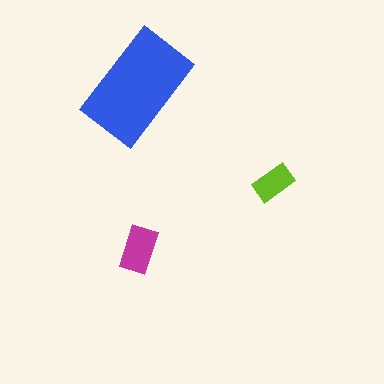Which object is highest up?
The blue rectangle is topmost.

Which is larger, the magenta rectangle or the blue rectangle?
The blue one.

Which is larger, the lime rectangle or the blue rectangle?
The blue one.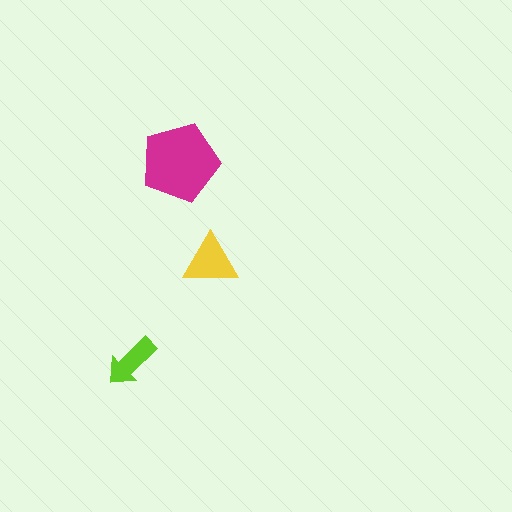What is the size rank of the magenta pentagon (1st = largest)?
1st.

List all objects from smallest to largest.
The lime arrow, the yellow triangle, the magenta pentagon.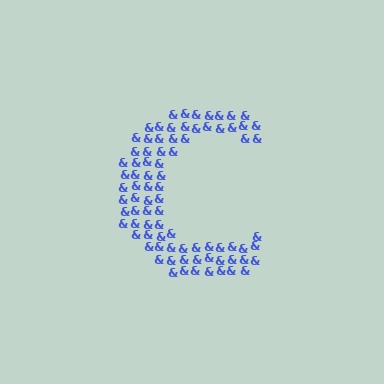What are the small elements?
The small elements are ampersands.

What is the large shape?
The large shape is the letter C.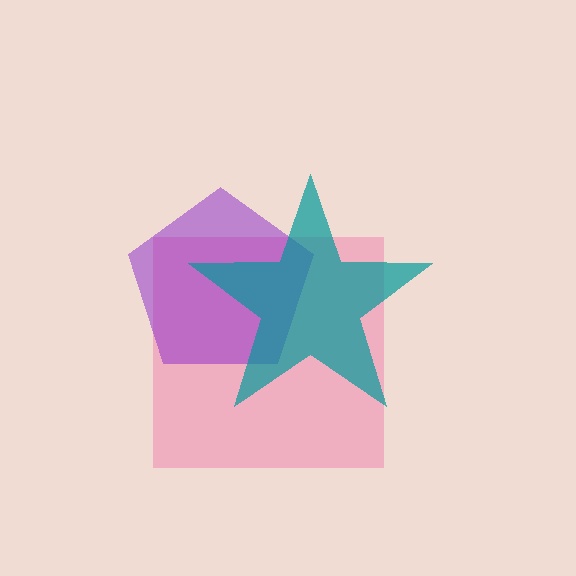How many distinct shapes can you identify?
There are 3 distinct shapes: a pink square, a purple pentagon, a teal star.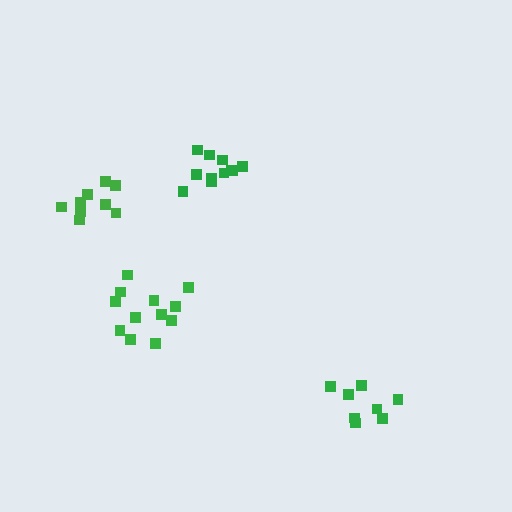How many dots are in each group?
Group 1: 12 dots, Group 2: 8 dots, Group 3: 9 dots, Group 4: 11 dots (40 total).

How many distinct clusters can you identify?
There are 4 distinct clusters.